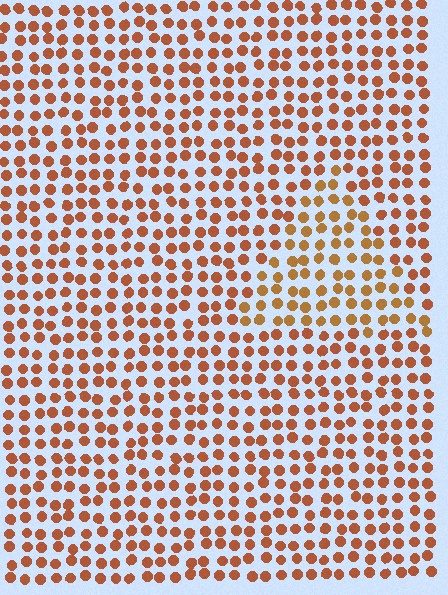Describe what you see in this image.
The image is filled with small brown elements in a uniform arrangement. A triangle-shaped region is visible where the elements are tinted to a slightly different hue, forming a subtle color boundary.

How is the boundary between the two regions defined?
The boundary is defined purely by a slight shift in hue (about 17 degrees). Spacing, size, and orientation are identical on both sides.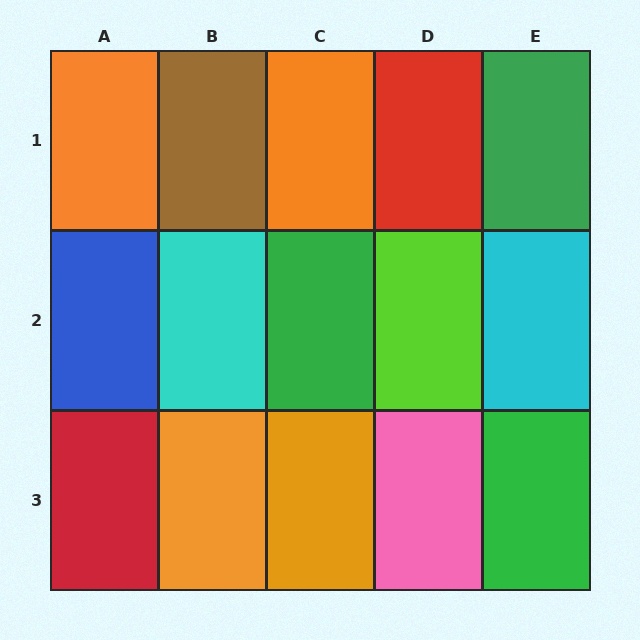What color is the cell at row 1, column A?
Orange.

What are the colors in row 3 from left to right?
Red, orange, orange, pink, green.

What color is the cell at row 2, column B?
Cyan.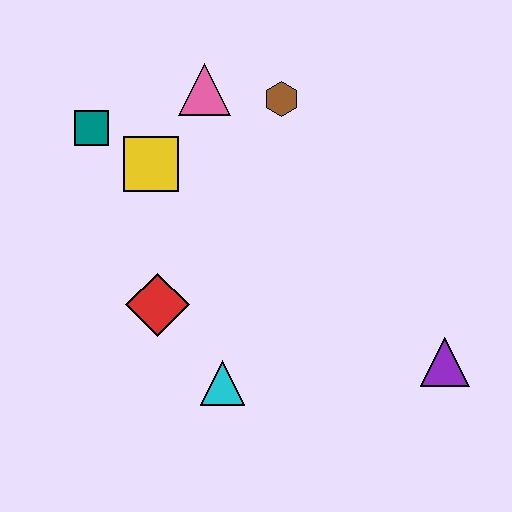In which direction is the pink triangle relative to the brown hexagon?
The pink triangle is to the left of the brown hexagon.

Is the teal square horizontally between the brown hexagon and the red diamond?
No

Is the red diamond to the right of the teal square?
Yes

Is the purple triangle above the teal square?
No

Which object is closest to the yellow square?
The teal square is closest to the yellow square.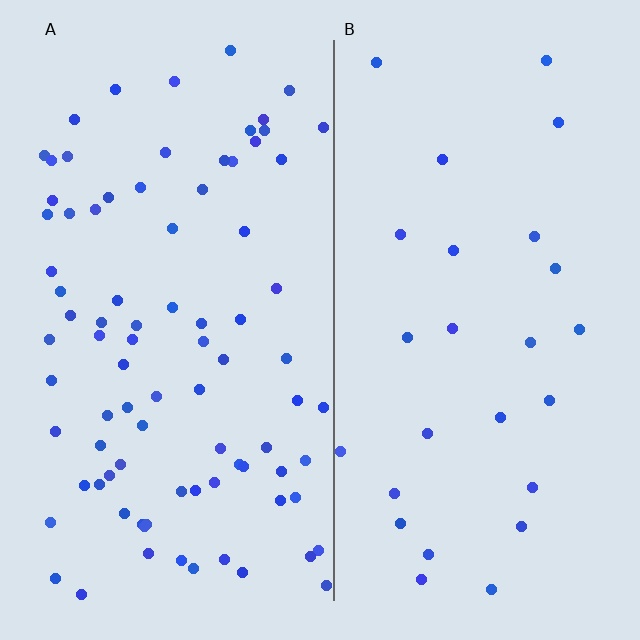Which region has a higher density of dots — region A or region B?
A (the left).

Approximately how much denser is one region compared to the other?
Approximately 3.3× — region A over region B.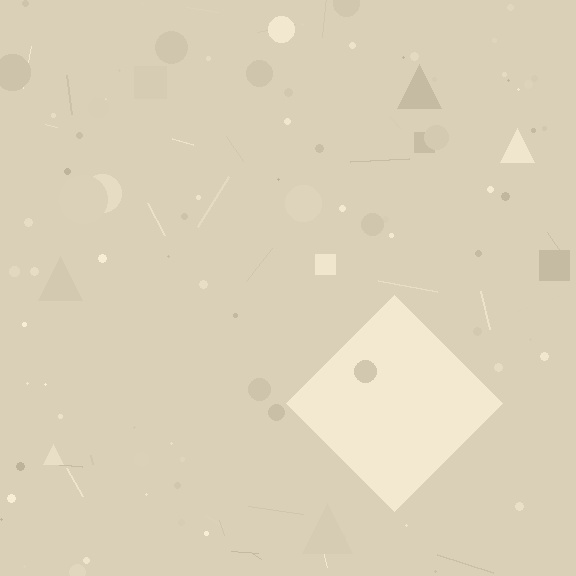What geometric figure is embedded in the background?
A diamond is embedded in the background.